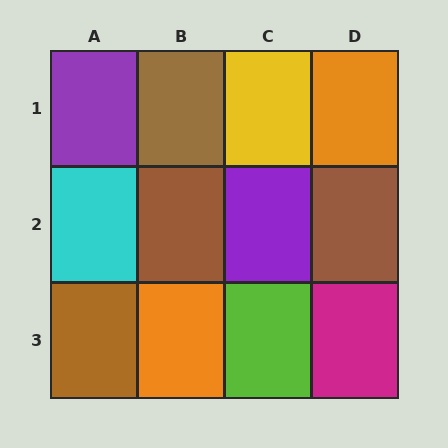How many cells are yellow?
1 cell is yellow.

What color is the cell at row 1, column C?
Yellow.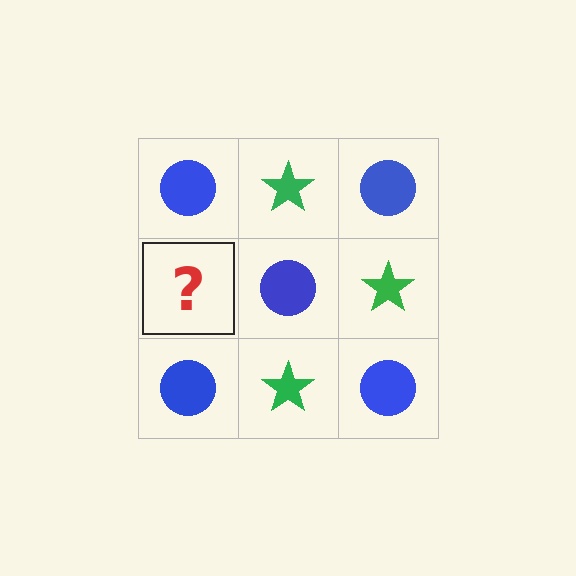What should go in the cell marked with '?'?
The missing cell should contain a green star.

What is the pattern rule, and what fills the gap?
The rule is that it alternates blue circle and green star in a checkerboard pattern. The gap should be filled with a green star.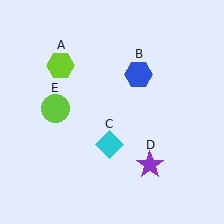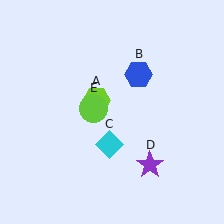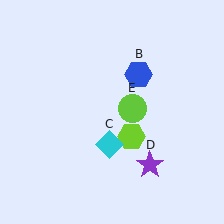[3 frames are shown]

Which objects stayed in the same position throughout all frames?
Blue hexagon (object B) and cyan diamond (object C) and purple star (object D) remained stationary.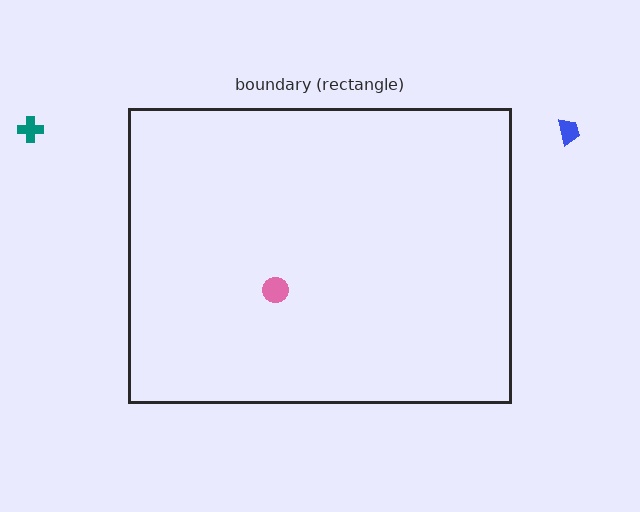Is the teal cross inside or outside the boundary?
Outside.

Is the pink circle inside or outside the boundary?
Inside.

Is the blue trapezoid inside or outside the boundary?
Outside.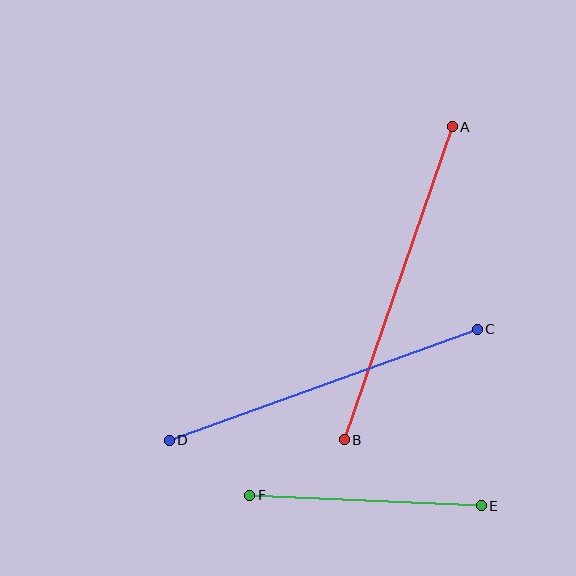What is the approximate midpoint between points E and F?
The midpoint is at approximately (365, 500) pixels.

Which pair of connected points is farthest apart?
Points A and B are farthest apart.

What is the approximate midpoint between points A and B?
The midpoint is at approximately (398, 283) pixels.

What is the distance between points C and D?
The distance is approximately 327 pixels.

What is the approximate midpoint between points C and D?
The midpoint is at approximately (323, 385) pixels.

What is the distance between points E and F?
The distance is approximately 232 pixels.